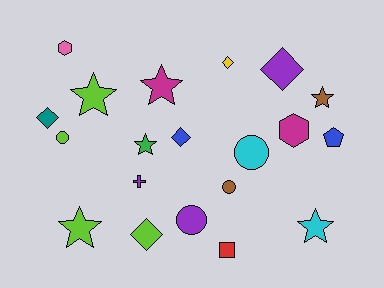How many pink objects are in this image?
There is 1 pink object.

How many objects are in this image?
There are 20 objects.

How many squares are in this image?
There is 1 square.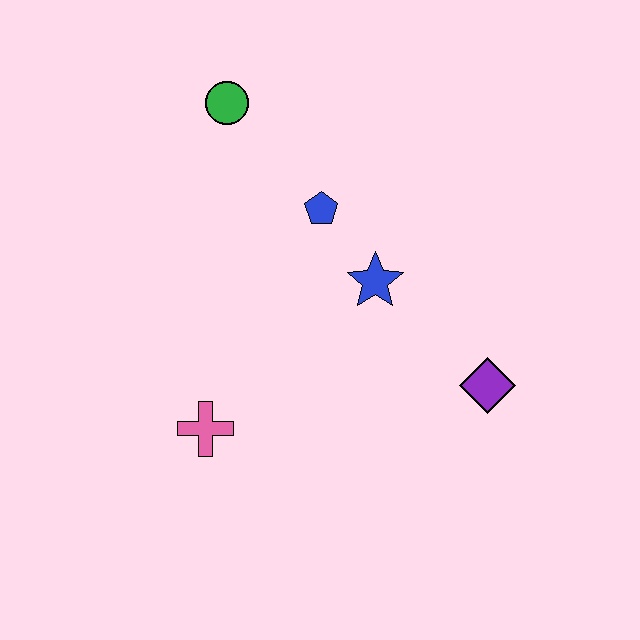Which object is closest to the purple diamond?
The blue star is closest to the purple diamond.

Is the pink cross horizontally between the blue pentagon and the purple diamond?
No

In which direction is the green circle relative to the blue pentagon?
The green circle is above the blue pentagon.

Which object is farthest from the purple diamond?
The green circle is farthest from the purple diamond.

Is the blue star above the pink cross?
Yes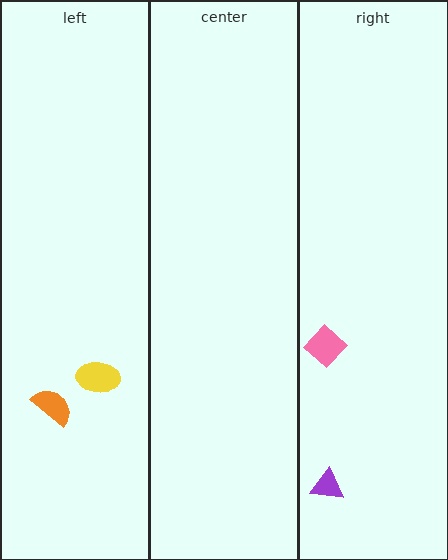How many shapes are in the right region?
2.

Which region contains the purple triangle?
The right region.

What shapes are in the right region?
The pink diamond, the purple triangle.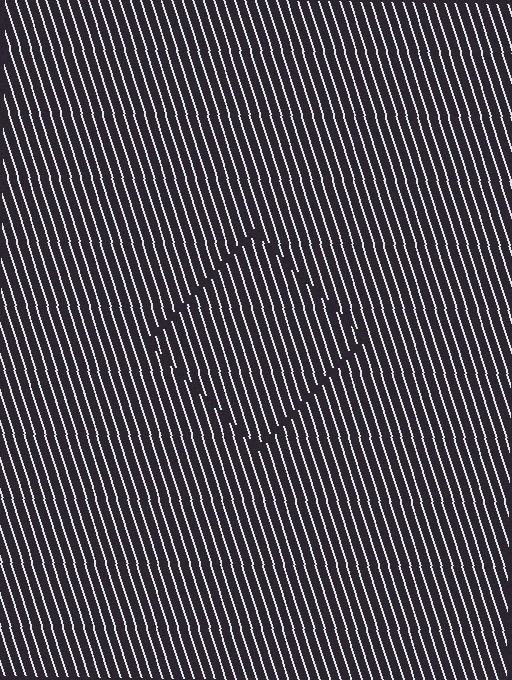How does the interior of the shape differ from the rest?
The interior of the shape contains the same grating, shifted by half a period — the contour is defined by the phase discontinuity where line-ends from the inner and outer gratings abut.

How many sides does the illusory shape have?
4 sides — the line-ends trace a square.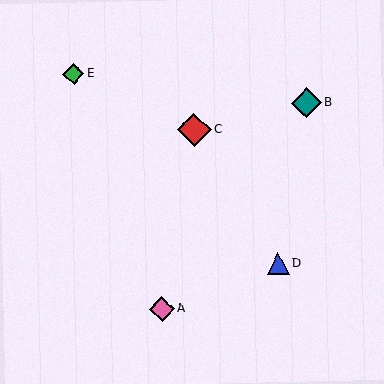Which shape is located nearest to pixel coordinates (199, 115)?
The red diamond (labeled C) at (194, 130) is nearest to that location.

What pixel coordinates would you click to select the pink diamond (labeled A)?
Click at (162, 309) to select the pink diamond A.